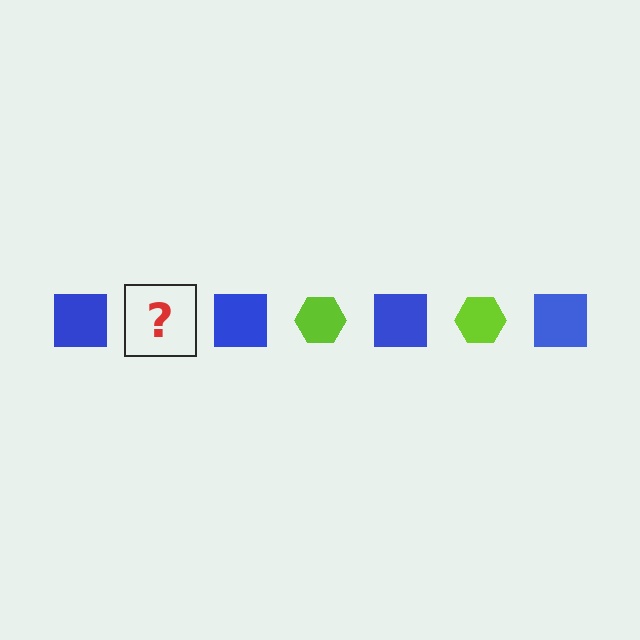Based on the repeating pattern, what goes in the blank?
The blank should be a lime hexagon.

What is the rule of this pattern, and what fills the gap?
The rule is that the pattern alternates between blue square and lime hexagon. The gap should be filled with a lime hexagon.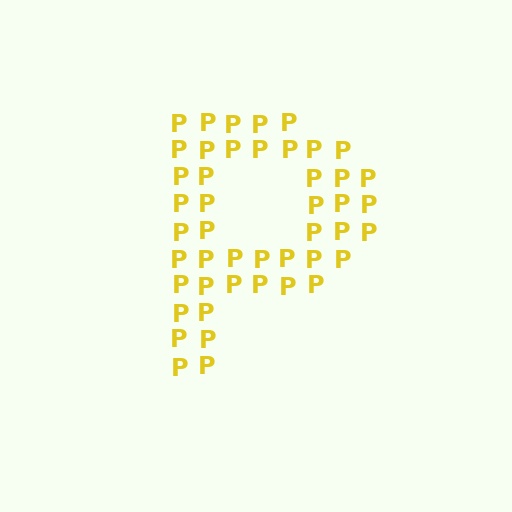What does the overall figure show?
The overall figure shows the letter P.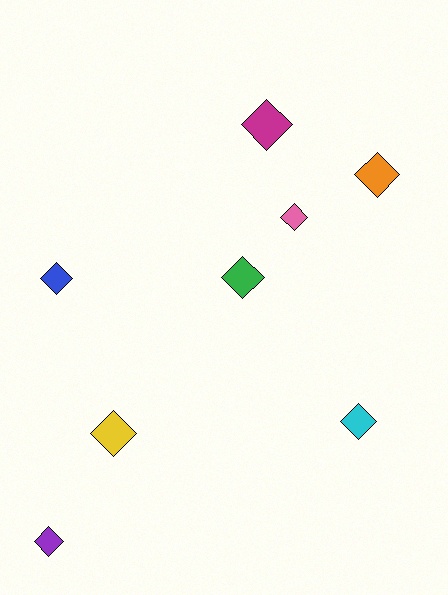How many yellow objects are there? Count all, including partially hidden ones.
There is 1 yellow object.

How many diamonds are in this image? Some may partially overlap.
There are 8 diamonds.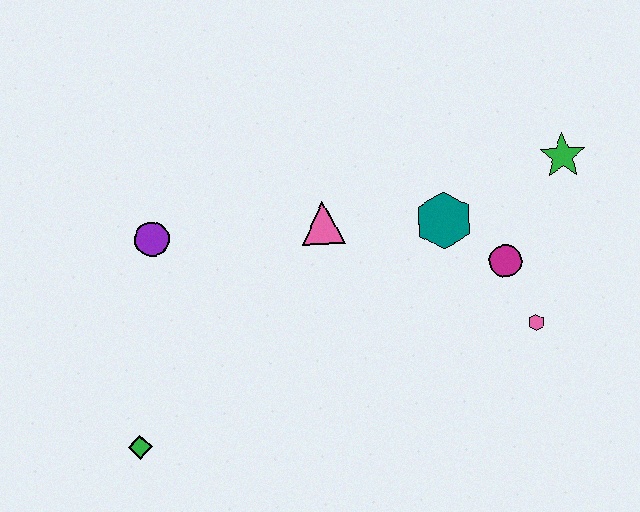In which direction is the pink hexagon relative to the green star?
The pink hexagon is below the green star.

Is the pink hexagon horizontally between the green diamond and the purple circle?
No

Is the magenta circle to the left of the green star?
Yes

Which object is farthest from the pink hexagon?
The green diamond is farthest from the pink hexagon.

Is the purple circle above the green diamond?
Yes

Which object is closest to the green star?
The magenta circle is closest to the green star.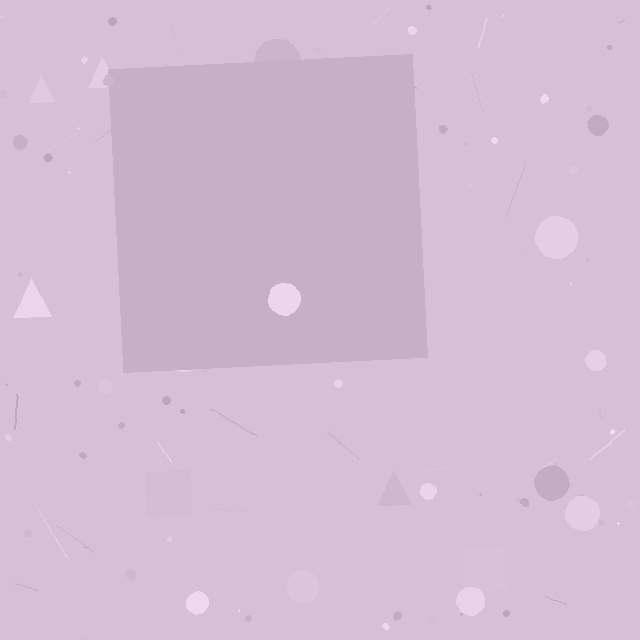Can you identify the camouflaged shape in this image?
The camouflaged shape is a square.